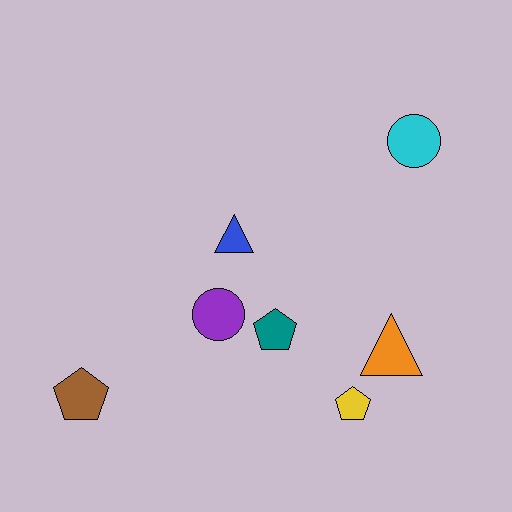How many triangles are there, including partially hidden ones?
There are 2 triangles.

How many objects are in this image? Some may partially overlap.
There are 7 objects.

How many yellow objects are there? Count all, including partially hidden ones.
There is 1 yellow object.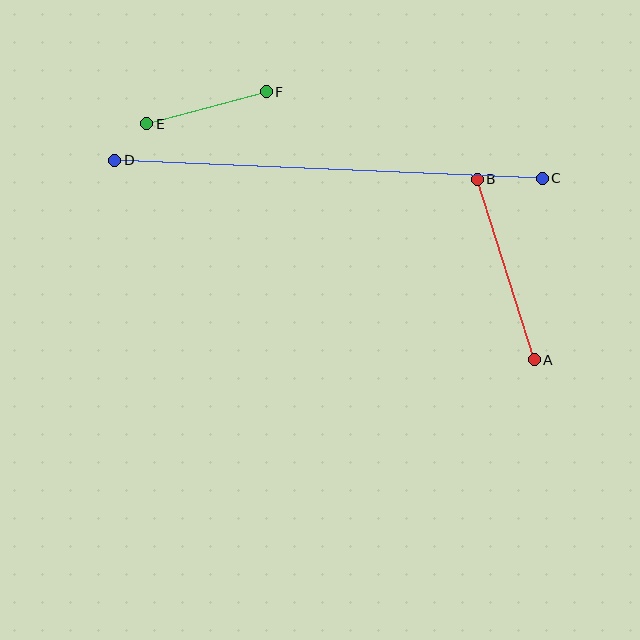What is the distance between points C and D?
The distance is approximately 428 pixels.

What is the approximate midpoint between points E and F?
The midpoint is at approximately (207, 108) pixels.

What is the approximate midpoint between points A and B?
The midpoint is at approximately (506, 270) pixels.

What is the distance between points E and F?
The distance is approximately 124 pixels.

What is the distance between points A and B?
The distance is approximately 189 pixels.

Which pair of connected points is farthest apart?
Points C and D are farthest apart.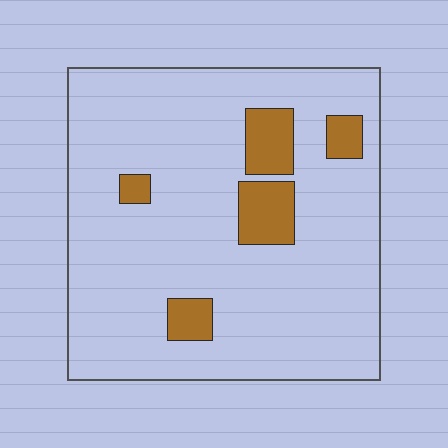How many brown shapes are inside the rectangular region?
5.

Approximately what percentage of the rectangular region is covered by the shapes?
Approximately 10%.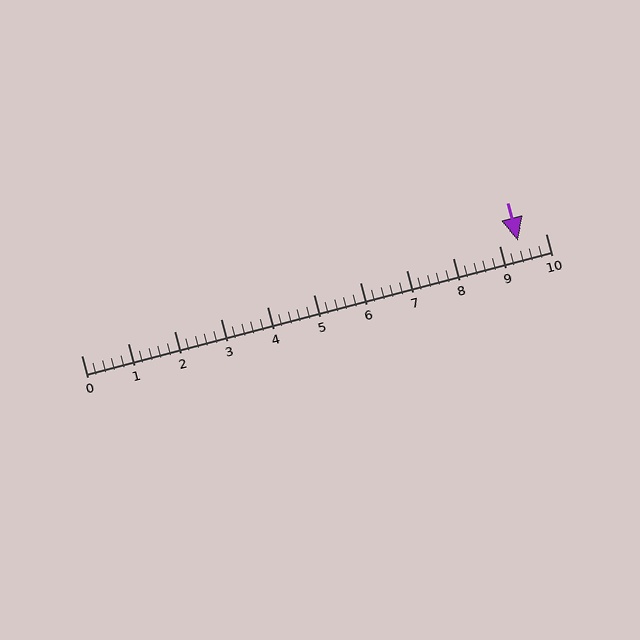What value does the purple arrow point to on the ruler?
The purple arrow points to approximately 9.4.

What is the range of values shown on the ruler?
The ruler shows values from 0 to 10.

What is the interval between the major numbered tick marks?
The major tick marks are spaced 1 units apart.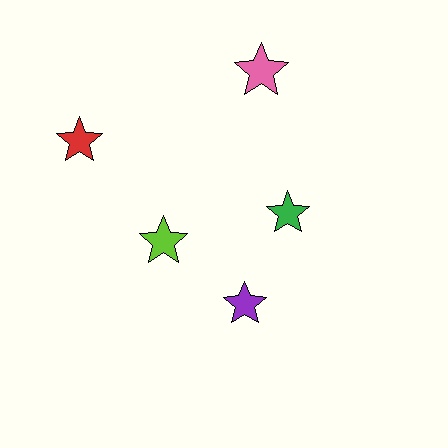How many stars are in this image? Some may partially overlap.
There are 5 stars.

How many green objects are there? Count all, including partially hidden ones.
There is 1 green object.